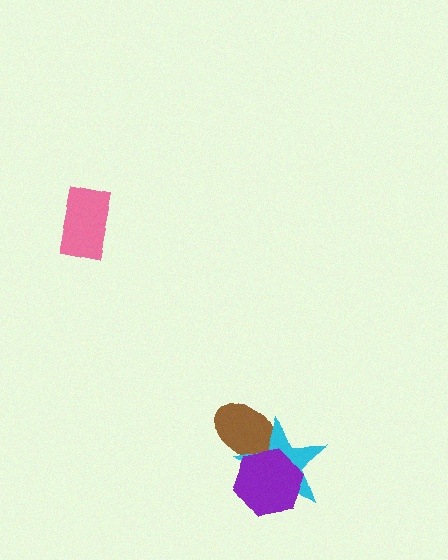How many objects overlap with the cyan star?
2 objects overlap with the cyan star.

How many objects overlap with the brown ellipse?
2 objects overlap with the brown ellipse.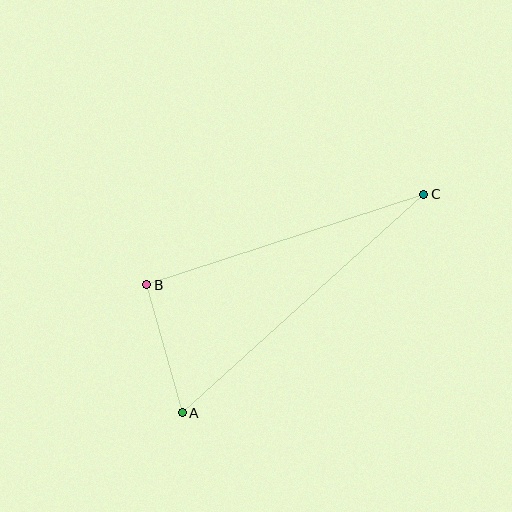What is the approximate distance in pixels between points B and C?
The distance between B and C is approximately 291 pixels.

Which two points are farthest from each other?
Points A and C are farthest from each other.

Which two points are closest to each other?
Points A and B are closest to each other.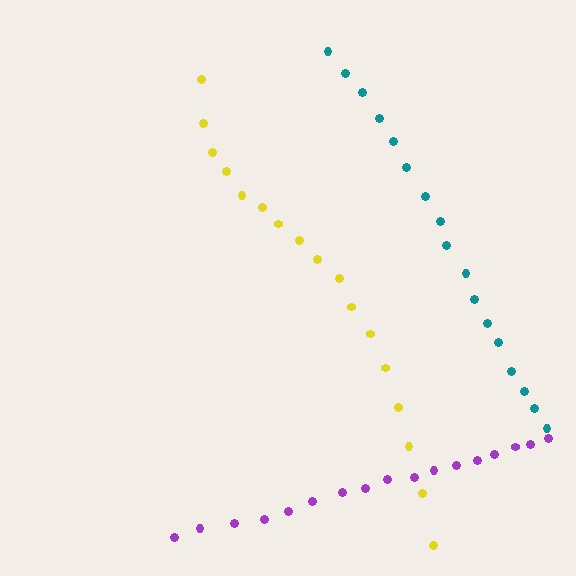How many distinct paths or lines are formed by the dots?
There are 3 distinct paths.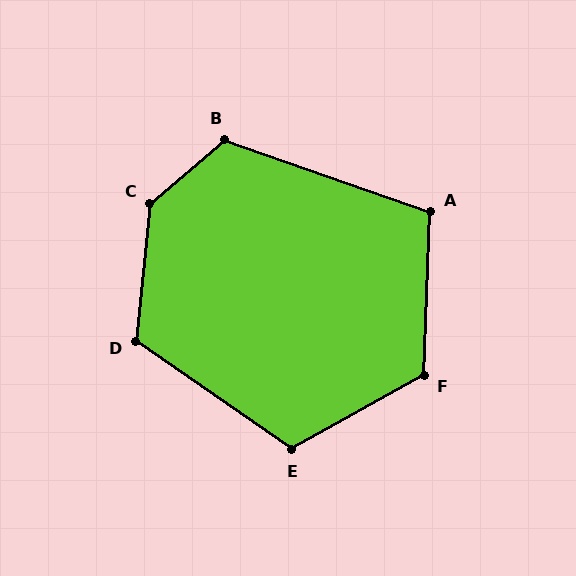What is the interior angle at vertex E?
Approximately 116 degrees (obtuse).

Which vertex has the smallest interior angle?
A, at approximately 107 degrees.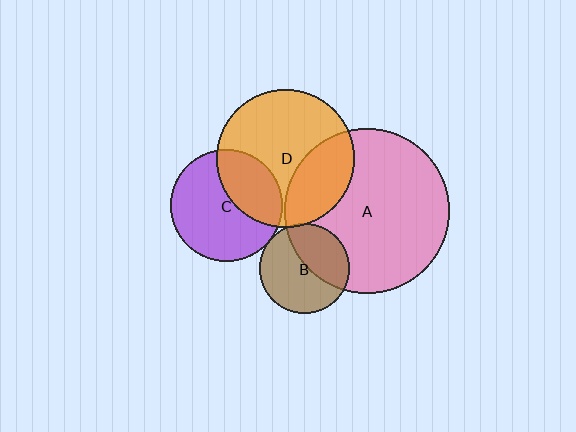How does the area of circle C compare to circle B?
Approximately 1.5 times.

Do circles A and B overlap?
Yes.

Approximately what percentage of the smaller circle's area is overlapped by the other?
Approximately 40%.